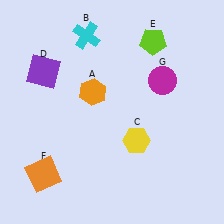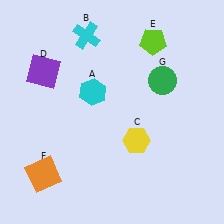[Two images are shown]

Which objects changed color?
A changed from orange to cyan. G changed from magenta to green.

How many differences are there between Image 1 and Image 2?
There are 2 differences between the two images.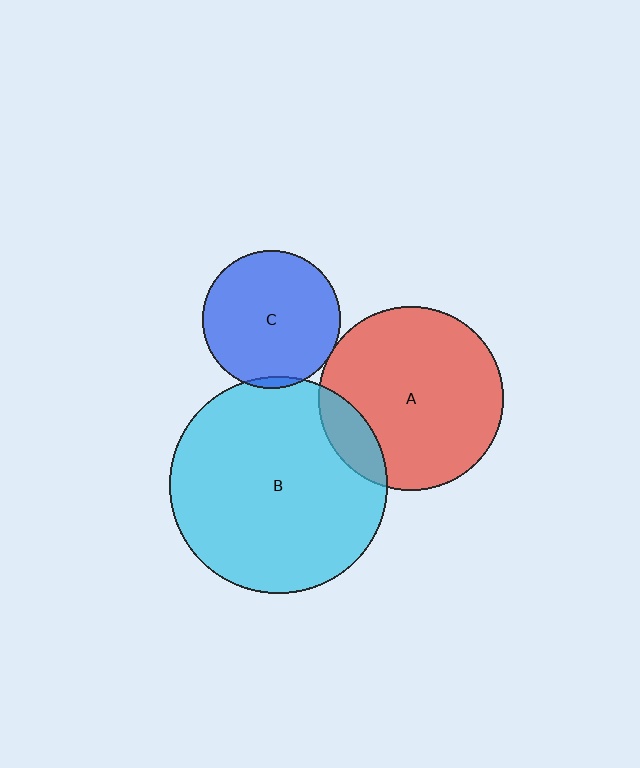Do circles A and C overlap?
Yes.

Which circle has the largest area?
Circle B (cyan).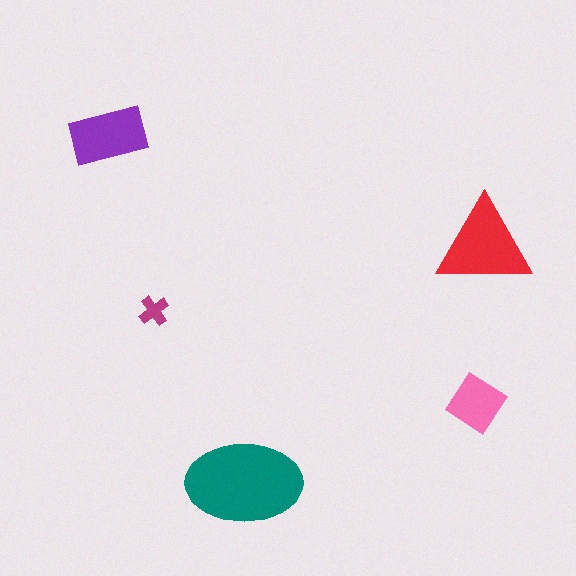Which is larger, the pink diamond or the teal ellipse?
The teal ellipse.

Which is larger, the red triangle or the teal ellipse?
The teal ellipse.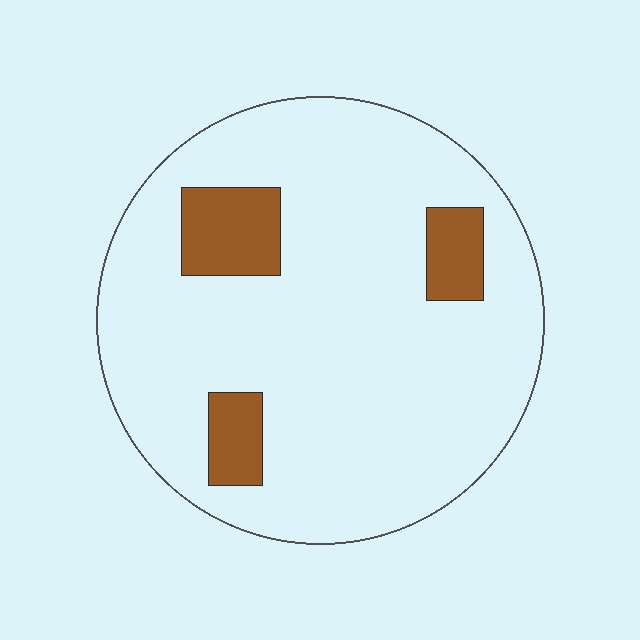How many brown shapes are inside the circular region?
3.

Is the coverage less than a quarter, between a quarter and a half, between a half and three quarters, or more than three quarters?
Less than a quarter.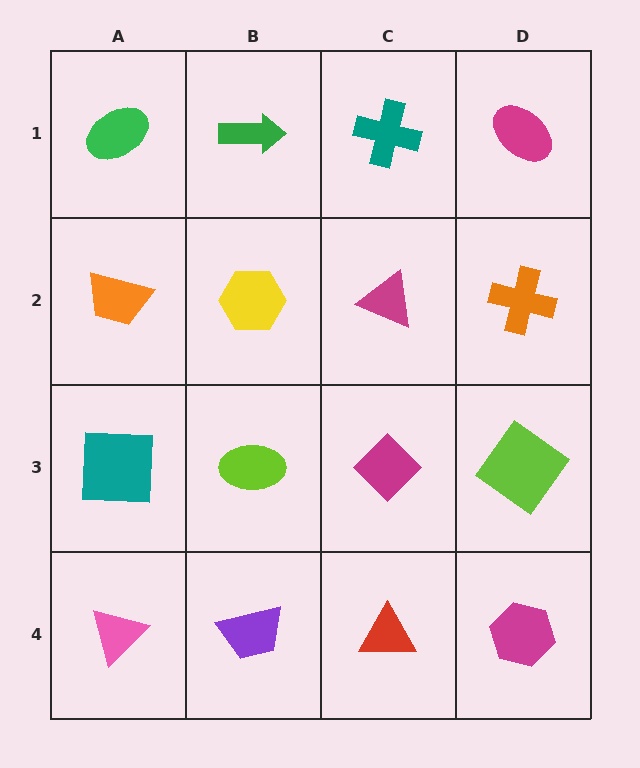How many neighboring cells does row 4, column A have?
2.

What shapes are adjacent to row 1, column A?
An orange trapezoid (row 2, column A), a green arrow (row 1, column B).